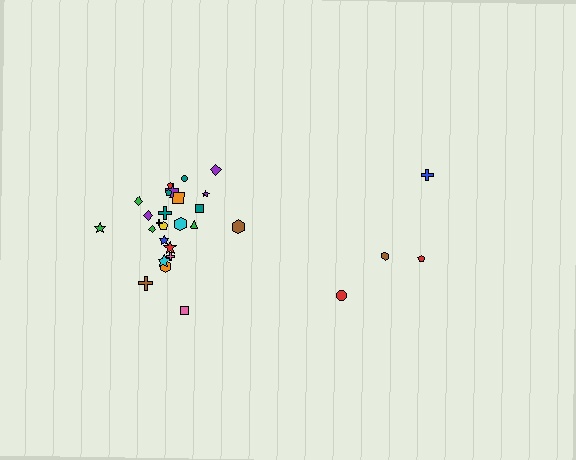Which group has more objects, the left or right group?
The left group.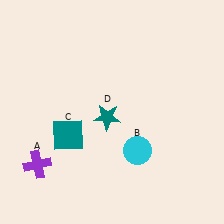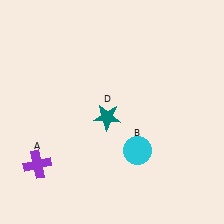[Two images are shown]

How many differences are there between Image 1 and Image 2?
There is 1 difference between the two images.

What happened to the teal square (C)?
The teal square (C) was removed in Image 2. It was in the bottom-left area of Image 1.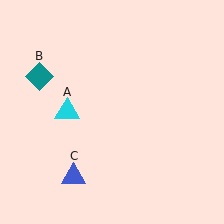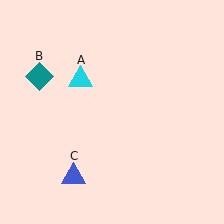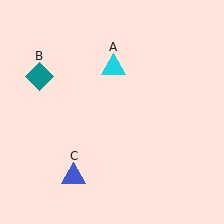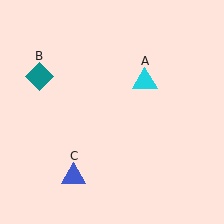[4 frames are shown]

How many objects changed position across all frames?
1 object changed position: cyan triangle (object A).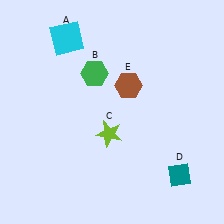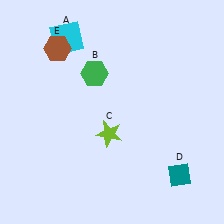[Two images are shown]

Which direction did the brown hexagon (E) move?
The brown hexagon (E) moved left.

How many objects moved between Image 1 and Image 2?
1 object moved between the two images.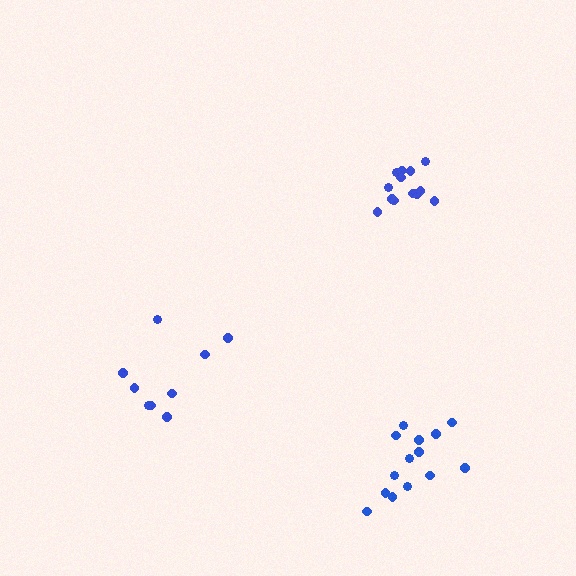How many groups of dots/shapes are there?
There are 3 groups.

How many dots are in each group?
Group 1: 9 dots, Group 2: 13 dots, Group 3: 14 dots (36 total).